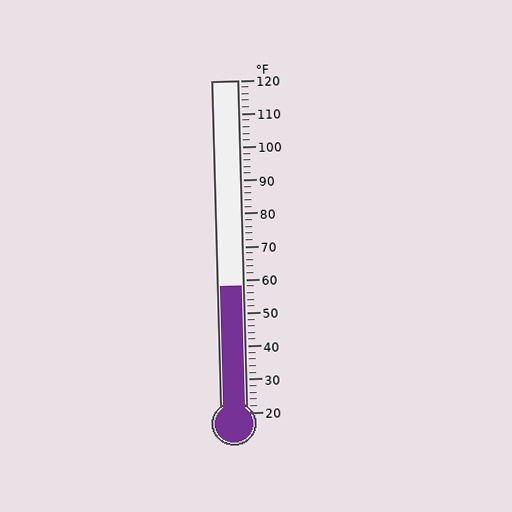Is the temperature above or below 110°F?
The temperature is below 110°F.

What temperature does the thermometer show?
The thermometer shows approximately 58°F.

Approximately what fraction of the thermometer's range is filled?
The thermometer is filled to approximately 40% of its range.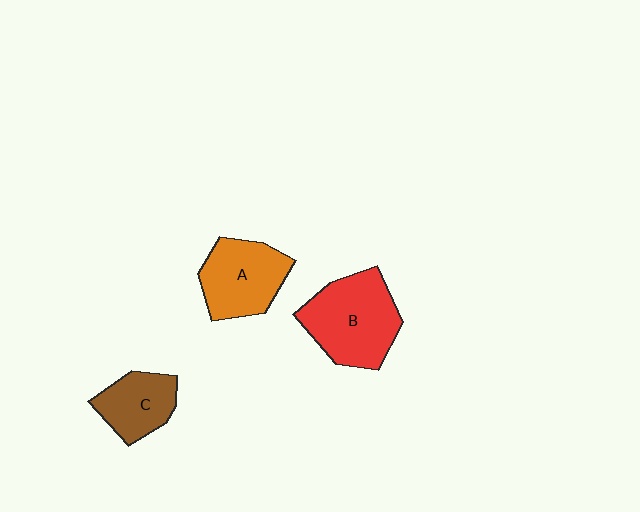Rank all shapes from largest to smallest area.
From largest to smallest: B (red), A (orange), C (brown).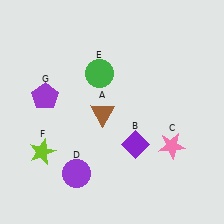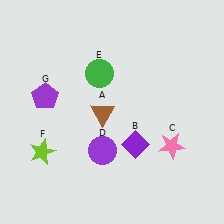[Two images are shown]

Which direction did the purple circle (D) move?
The purple circle (D) moved right.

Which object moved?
The purple circle (D) moved right.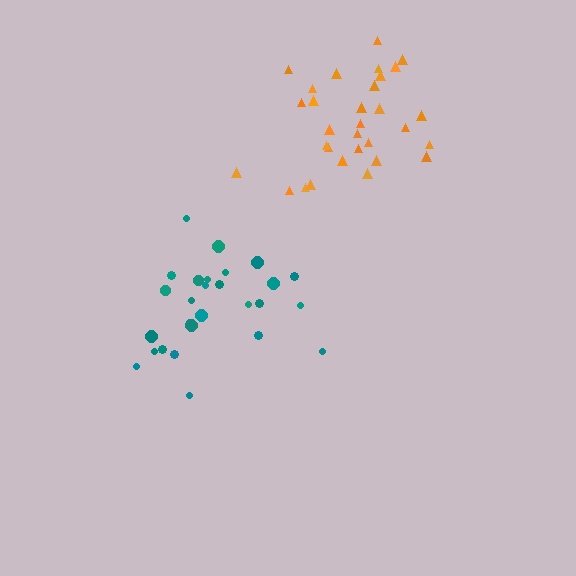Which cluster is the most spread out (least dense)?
Teal.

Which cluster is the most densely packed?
Orange.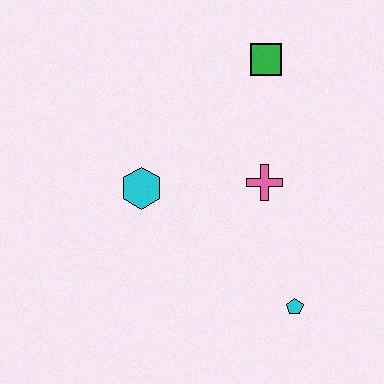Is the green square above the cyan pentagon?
Yes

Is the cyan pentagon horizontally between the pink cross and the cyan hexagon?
No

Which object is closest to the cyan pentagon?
The pink cross is closest to the cyan pentagon.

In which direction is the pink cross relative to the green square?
The pink cross is below the green square.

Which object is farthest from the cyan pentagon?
The green square is farthest from the cyan pentagon.